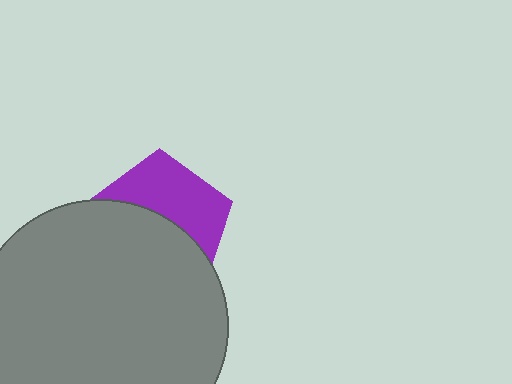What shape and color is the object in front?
The object in front is a gray circle.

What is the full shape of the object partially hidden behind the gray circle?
The partially hidden object is a purple pentagon.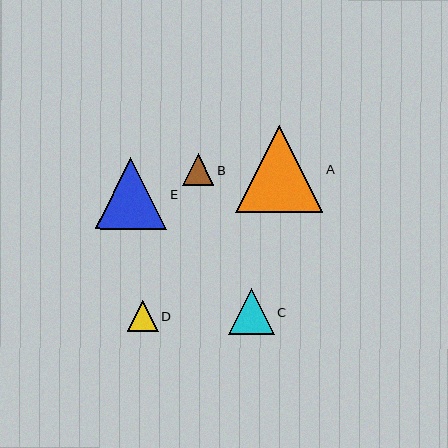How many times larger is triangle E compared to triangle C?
Triangle E is approximately 1.6 times the size of triangle C.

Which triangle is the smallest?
Triangle D is the smallest with a size of approximately 31 pixels.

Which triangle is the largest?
Triangle A is the largest with a size of approximately 88 pixels.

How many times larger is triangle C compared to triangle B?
Triangle C is approximately 1.4 times the size of triangle B.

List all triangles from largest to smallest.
From largest to smallest: A, E, C, B, D.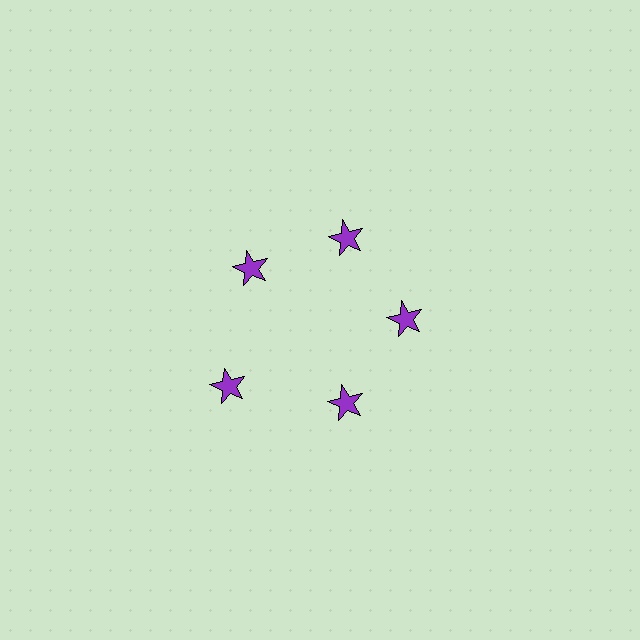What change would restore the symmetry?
The symmetry would be restored by moving it inward, back onto the ring so that all 5 stars sit at equal angles and equal distance from the center.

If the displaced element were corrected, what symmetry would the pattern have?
It would have 5-fold rotational symmetry — the pattern would map onto itself every 72 degrees.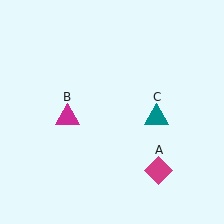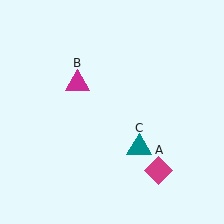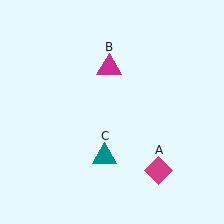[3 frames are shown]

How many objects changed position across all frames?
2 objects changed position: magenta triangle (object B), teal triangle (object C).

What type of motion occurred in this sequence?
The magenta triangle (object B), teal triangle (object C) rotated clockwise around the center of the scene.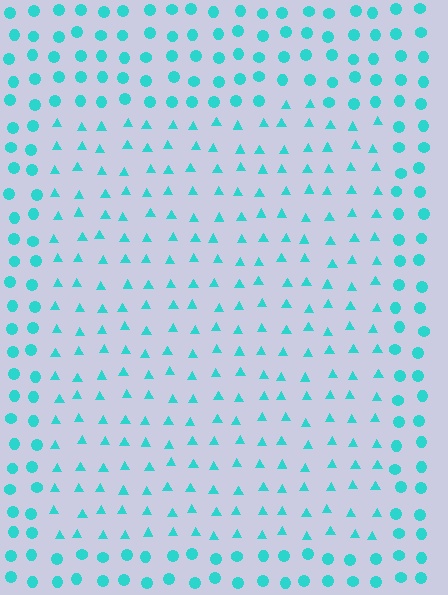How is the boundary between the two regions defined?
The boundary is defined by a change in element shape: triangles inside vs. circles outside. All elements share the same color and spacing.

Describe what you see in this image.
The image is filled with small cyan elements arranged in a uniform grid. A rectangle-shaped region contains triangles, while the surrounding area contains circles. The boundary is defined purely by the change in element shape.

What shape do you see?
I see a rectangle.